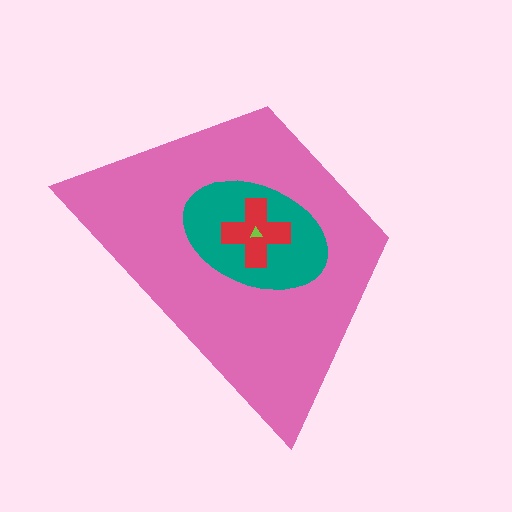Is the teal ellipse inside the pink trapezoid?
Yes.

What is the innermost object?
The lime triangle.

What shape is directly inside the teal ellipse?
The red cross.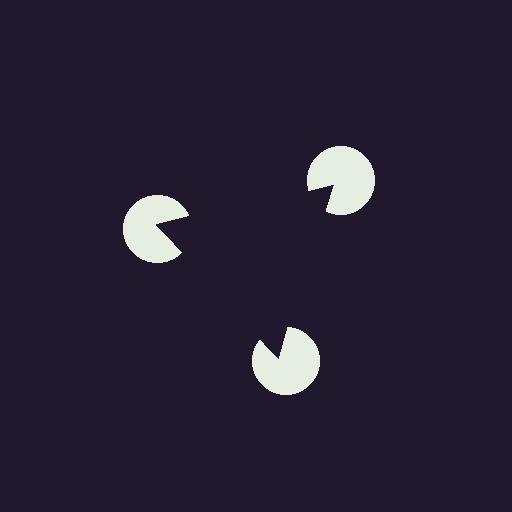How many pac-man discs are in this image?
There are 3 — one at each vertex of the illusory triangle.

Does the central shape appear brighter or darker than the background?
It typically appears slightly darker than the background, even though no actual brightness change is drawn.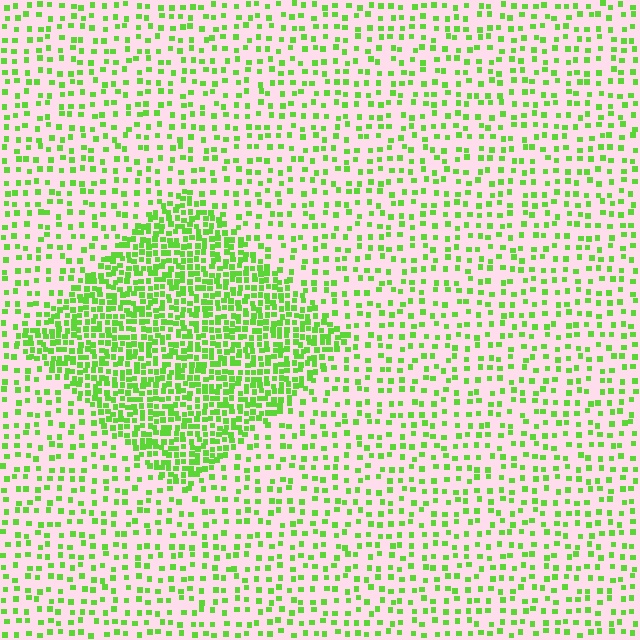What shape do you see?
I see a diamond.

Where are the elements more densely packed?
The elements are more densely packed inside the diamond boundary.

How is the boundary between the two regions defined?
The boundary is defined by a change in element density (approximately 2.5x ratio). All elements are the same color, size, and shape.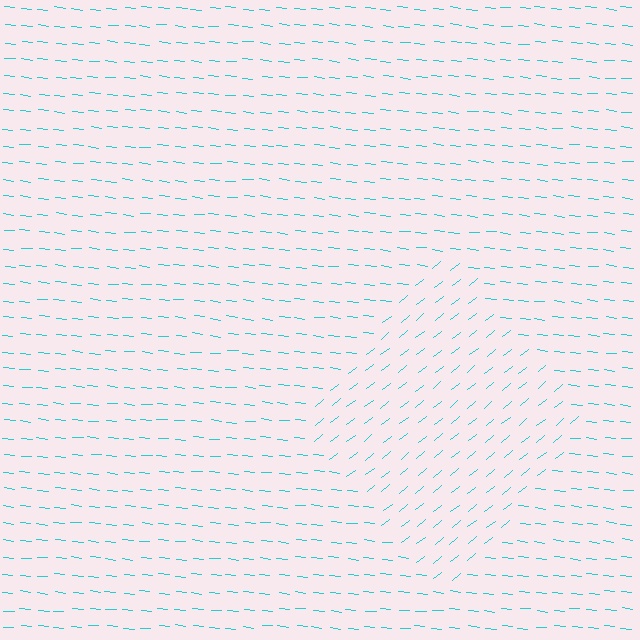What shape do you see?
I see a diamond.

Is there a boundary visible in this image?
Yes, there is a texture boundary formed by a change in line orientation.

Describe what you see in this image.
The image is filled with small cyan line segments. A diamond region in the image has lines oriented differently from the surrounding lines, creating a visible texture boundary.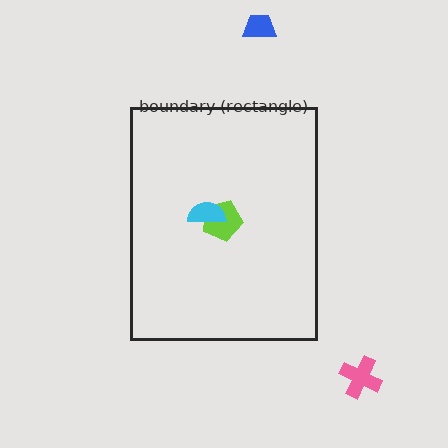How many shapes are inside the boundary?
2 inside, 2 outside.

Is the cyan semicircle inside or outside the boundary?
Inside.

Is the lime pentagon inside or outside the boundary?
Inside.